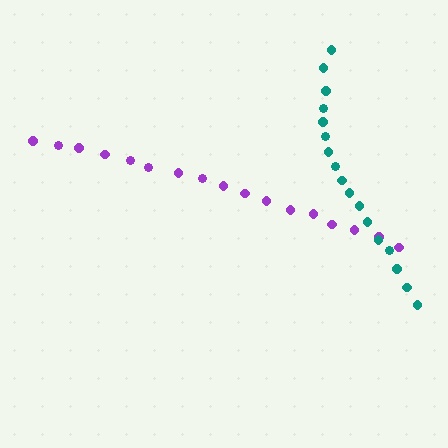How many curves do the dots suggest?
There are 2 distinct paths.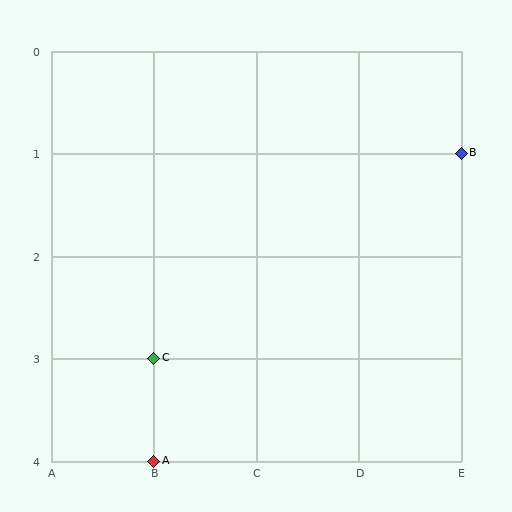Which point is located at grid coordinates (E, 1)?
Point B is at (E, 1).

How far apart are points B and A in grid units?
Points B and A are 3 columns and 3 rows apart (about 4.2 grid units diagonally).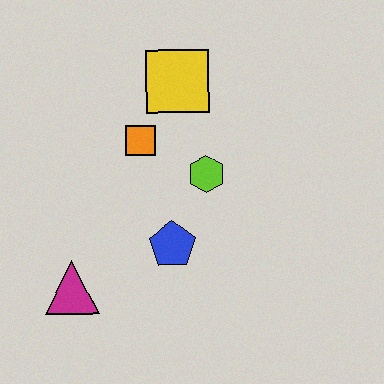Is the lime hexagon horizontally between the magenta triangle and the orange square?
No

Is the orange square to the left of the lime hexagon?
Yes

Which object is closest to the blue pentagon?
The lime hexagon is closest to the blue pentagon.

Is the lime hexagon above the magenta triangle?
Yes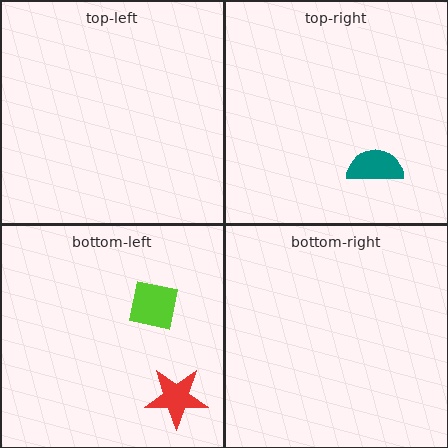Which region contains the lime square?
The bottom-left region.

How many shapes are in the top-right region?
1.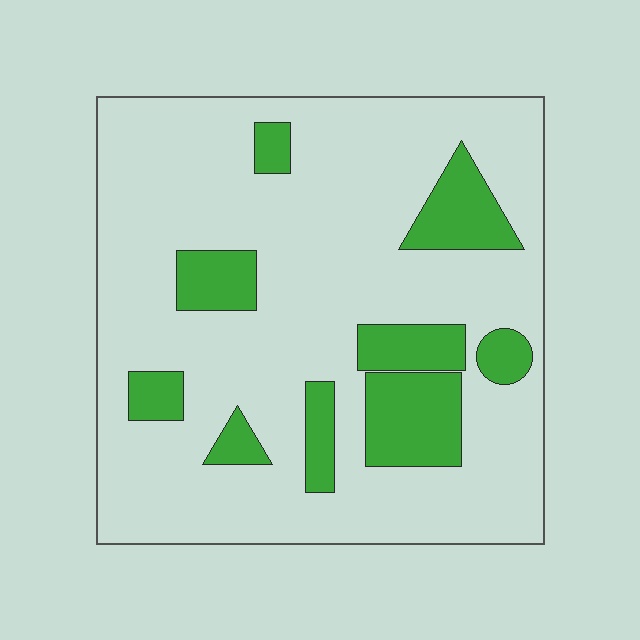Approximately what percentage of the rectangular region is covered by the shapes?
Approximately 20%.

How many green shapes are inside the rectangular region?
9.